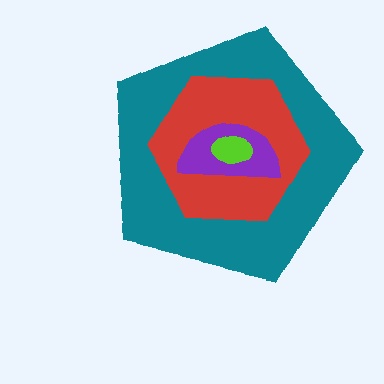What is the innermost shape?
The lime ellipse.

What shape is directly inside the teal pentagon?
The red hexagon.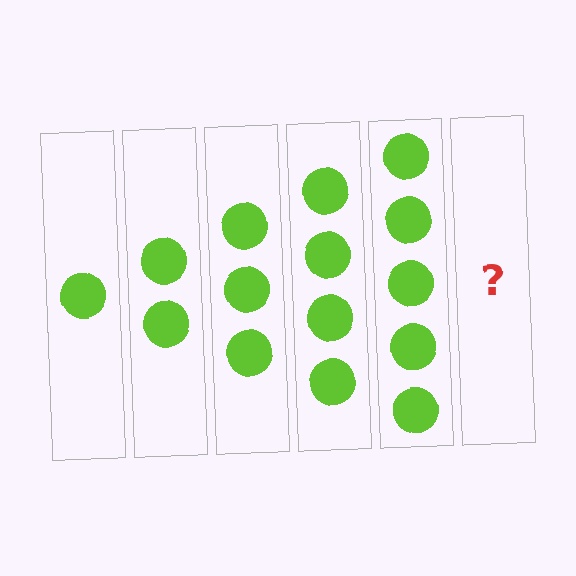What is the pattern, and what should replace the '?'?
The pattern is that each step adds one more circle. The '?' should be 6 circles.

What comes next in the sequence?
The next element should be 6 circles.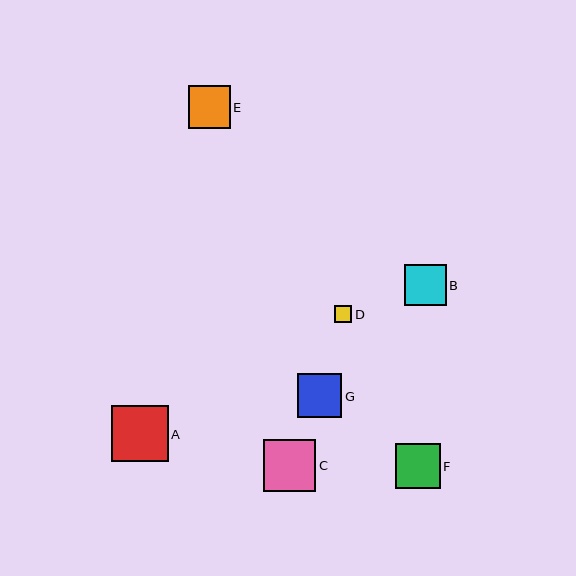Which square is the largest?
Square A is the largest with a size of approximately 57 pixels.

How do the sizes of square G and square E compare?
Square G and square E are approximately the same size.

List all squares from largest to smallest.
From largest to smallest: A, C, F, G, E, B, D.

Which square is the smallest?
Square D is the smallest with a size of approximately 17 pixels.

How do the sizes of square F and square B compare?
Square F and square B are approximately the same size.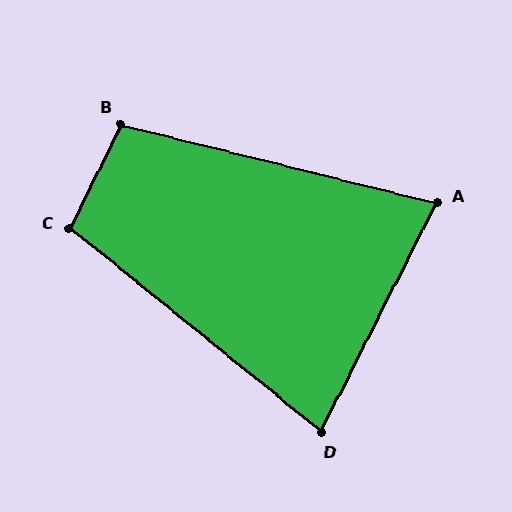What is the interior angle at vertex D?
Approximately 77 degrees (acute).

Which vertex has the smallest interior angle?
A, at approximately 77 degrees.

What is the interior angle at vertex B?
Approximately 103 degrees (obtuse).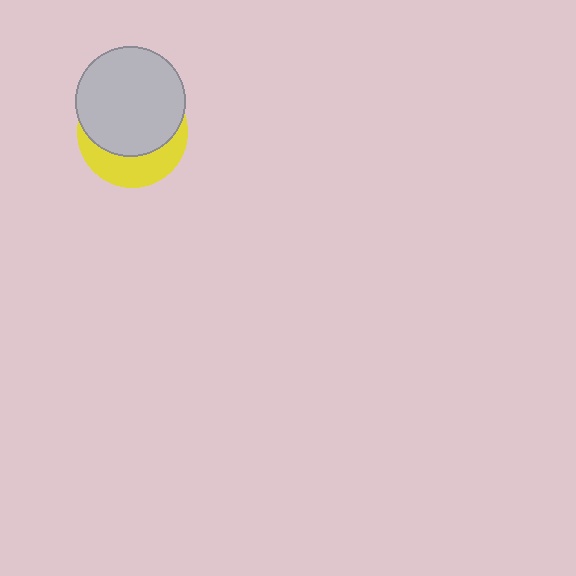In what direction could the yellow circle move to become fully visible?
The yellow circle could move down. That would shift it out from behind the light gray circle entirely.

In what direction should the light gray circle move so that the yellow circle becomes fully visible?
The light gray circle should move up. That is the shortest direction to clear the overlap and leave the yellow circle fully visible.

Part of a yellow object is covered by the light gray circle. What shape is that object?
It is a circle.